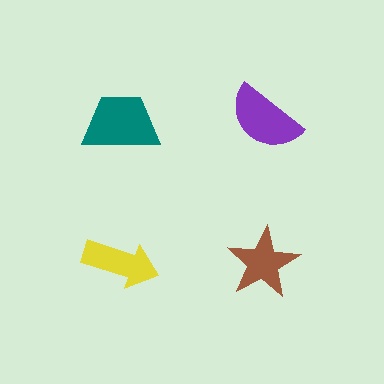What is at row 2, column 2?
A brown star.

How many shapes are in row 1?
2 shapes.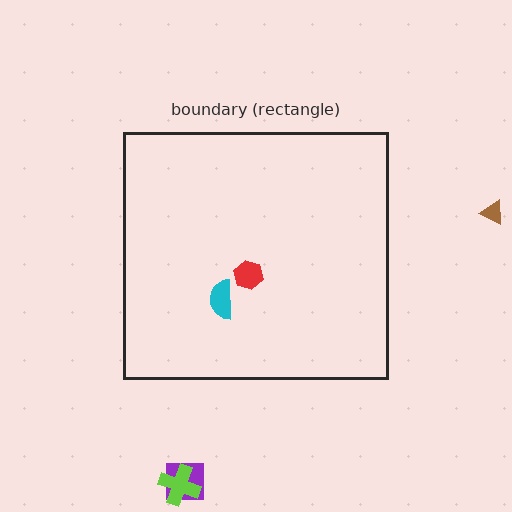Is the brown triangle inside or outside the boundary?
Outside.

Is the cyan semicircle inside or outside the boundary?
Inside.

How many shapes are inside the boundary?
2 inside, 3 outside.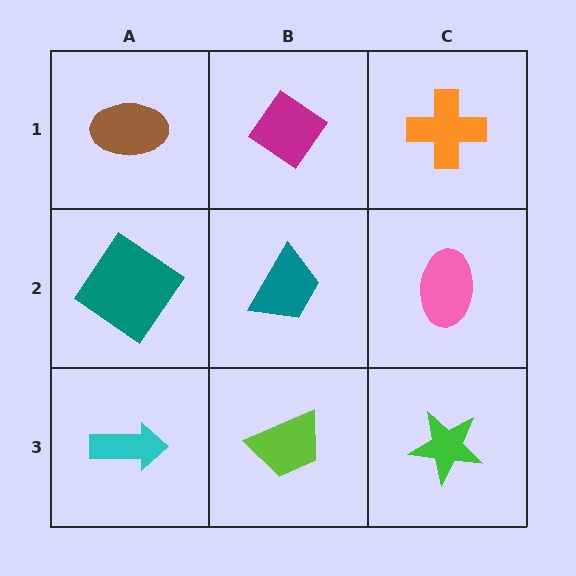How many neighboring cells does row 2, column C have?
3.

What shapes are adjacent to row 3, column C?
A pink ellipse (row 2, column C), a lime trapezoid (row 3, column B).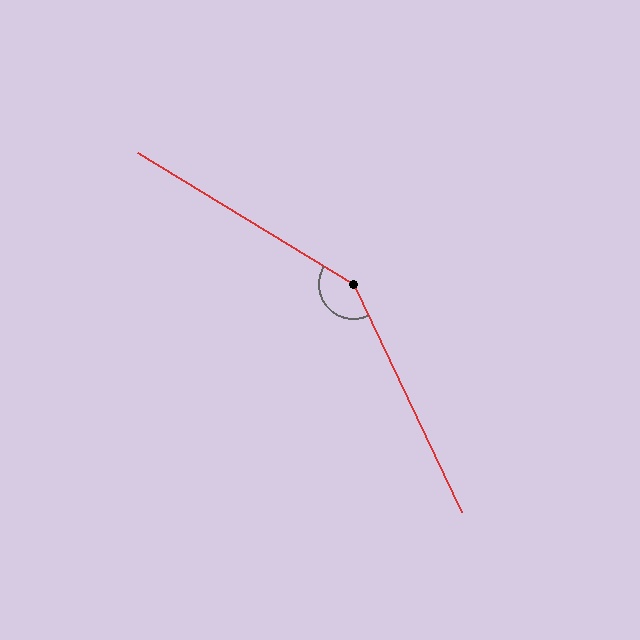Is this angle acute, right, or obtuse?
It is obtuse.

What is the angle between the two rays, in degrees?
Approximately 146 degrees.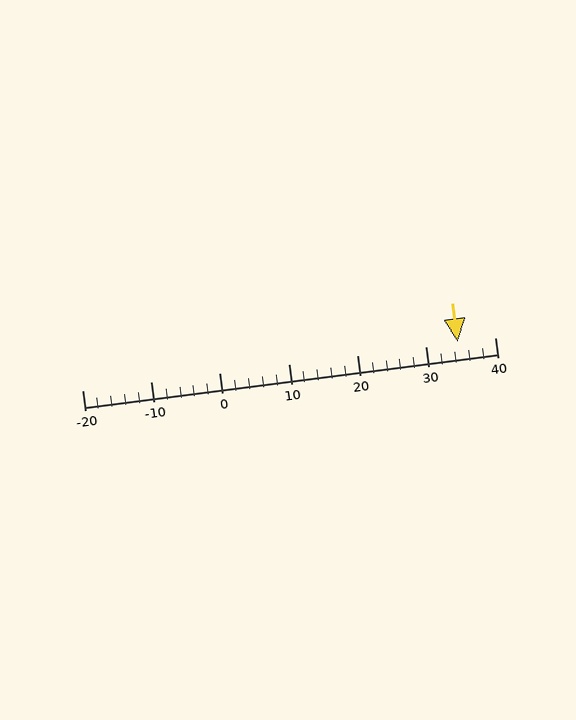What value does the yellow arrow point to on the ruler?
The yellow arrow points to approximately 35.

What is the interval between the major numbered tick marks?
The major tick marks are spaced 10 units apart.